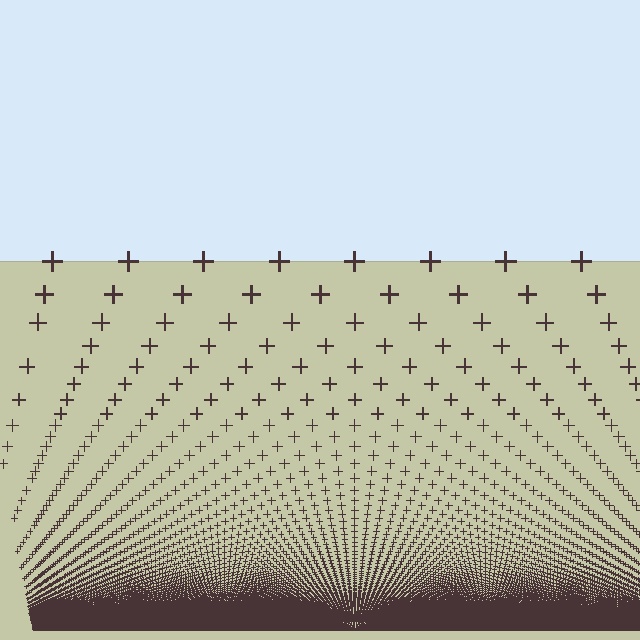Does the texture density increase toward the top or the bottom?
Density increases toward the bottom.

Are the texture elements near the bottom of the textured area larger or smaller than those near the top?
Smaller. The gradient is inverted — elements near the bottom are smaller and denser.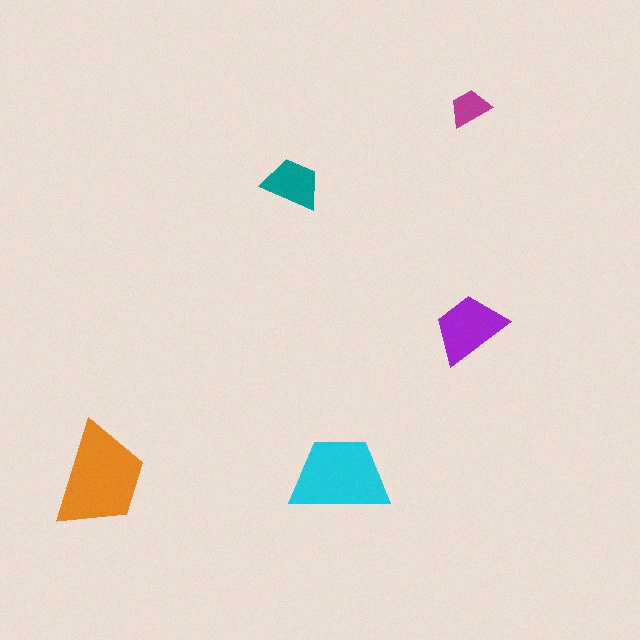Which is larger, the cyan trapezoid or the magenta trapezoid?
The cyan one.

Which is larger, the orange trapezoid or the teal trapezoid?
The orange one.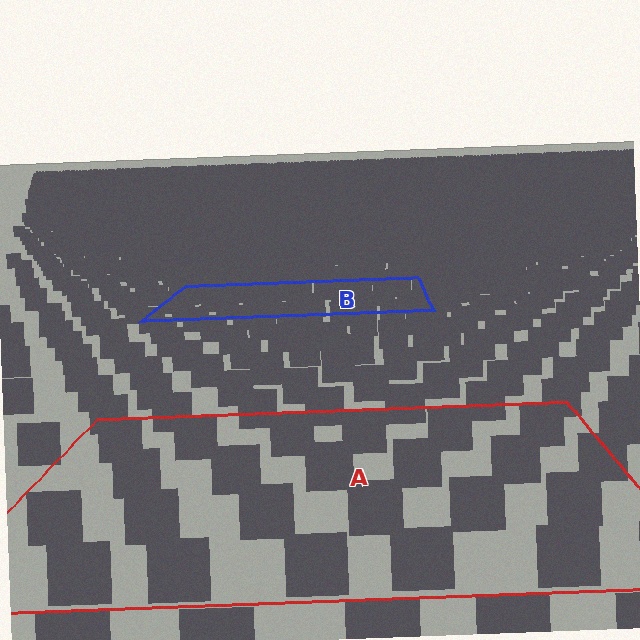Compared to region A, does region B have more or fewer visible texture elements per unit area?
Region B has more texture elements per unit area — they are packed more densely because it is farther away.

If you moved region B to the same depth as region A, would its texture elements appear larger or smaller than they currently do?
They would appear larger. At a closer depth, the same texture elements are projected at a bigger on-screen size.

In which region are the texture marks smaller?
The texture marks are smaller in region B, because it is farther away.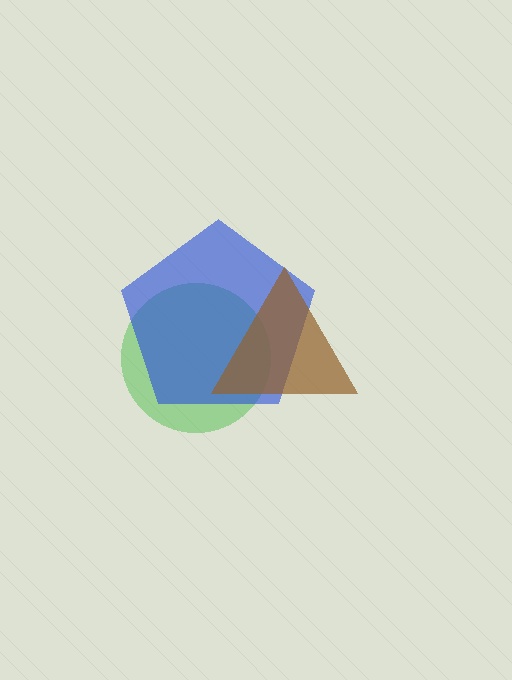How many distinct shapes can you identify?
There are 3 distinct shapes: a green circle, a blue pentagon, a brown triangle.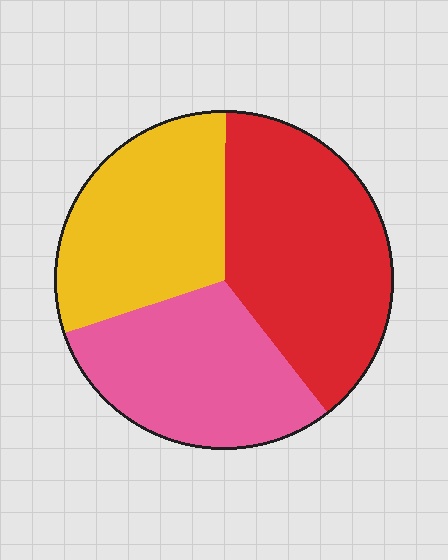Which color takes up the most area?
Red, at roughly 40%.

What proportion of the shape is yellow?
Yellow takes up about one third (1/3) of the shape.